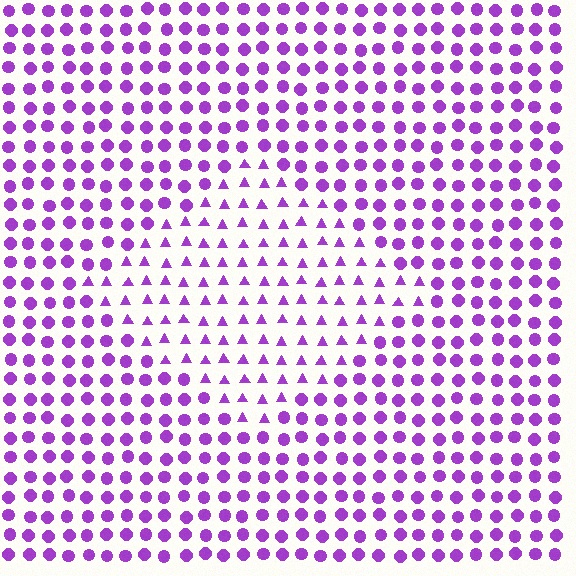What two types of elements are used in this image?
The image uses triangles inside the diamond region and circles outside it.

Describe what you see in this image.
The image is filled with small purple elements arranged in a uniform grid. A diamond-shaped region contains triangles, while the surrounding area contains circles. The boundary is defined purely by the change in element shape.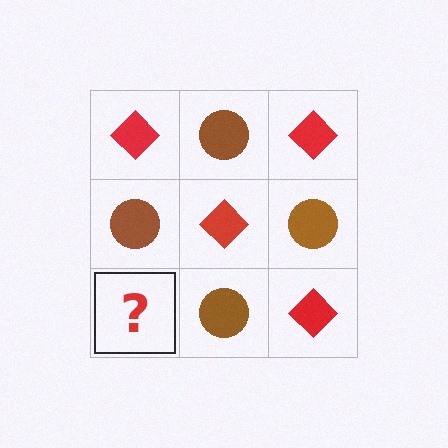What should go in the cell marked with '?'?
The missing cell should contain a red diamond.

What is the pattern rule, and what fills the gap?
The rule is that it alternates red diamond and brown circle in a checkerboard pattern. The gap should be filled with a red diamond.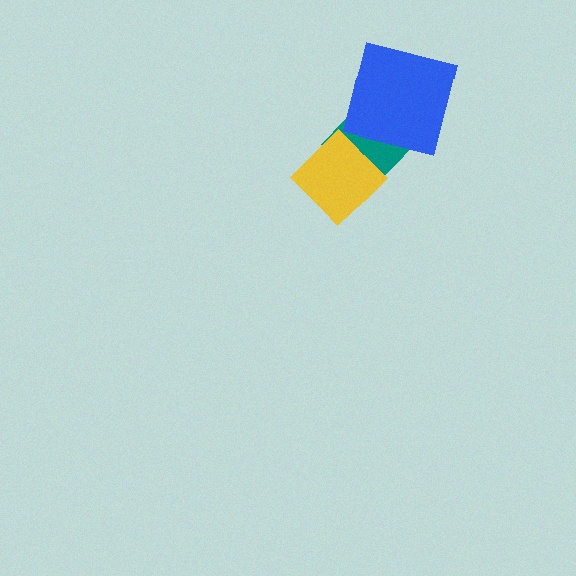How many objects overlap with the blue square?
1 object overlaps with the blue square.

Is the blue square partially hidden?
No, no other shape covers it.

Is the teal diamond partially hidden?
Yes, it is partially covered by another shape.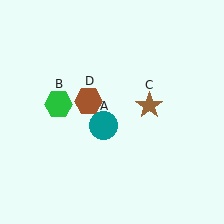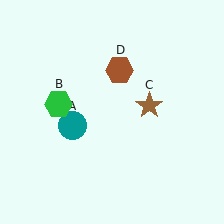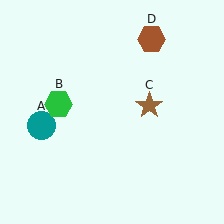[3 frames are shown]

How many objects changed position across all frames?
2 objects changed position: teal circle (object A), brown hexagon (object D).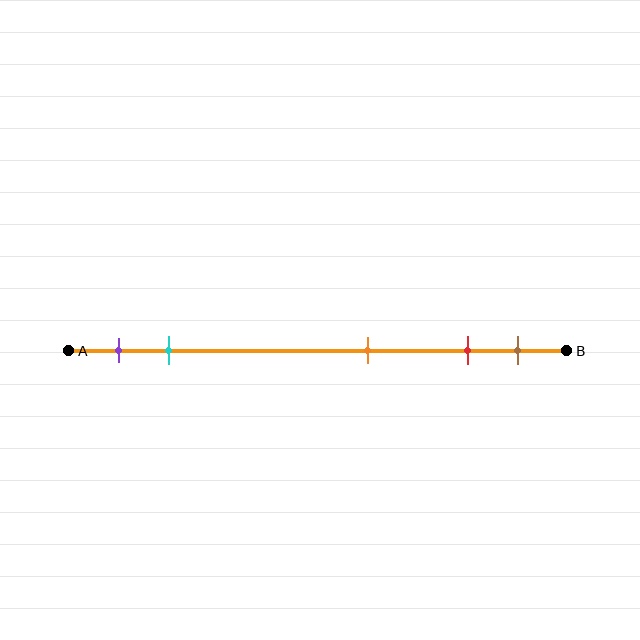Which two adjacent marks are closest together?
The red and brown marks are the closest adjacent pair.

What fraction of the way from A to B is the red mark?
The red mark is approximately 80% (0.8) of the way from A to B.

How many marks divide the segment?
There are 5 marks dividing the segment.